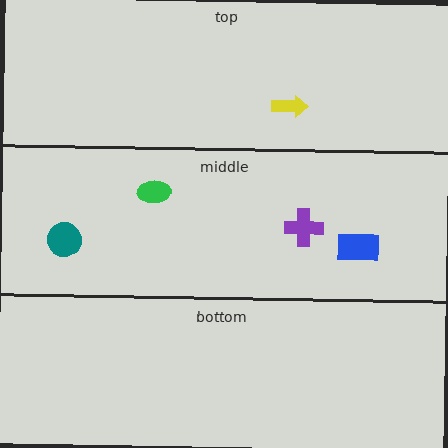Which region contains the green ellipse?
The middle region.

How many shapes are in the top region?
1.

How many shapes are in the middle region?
4.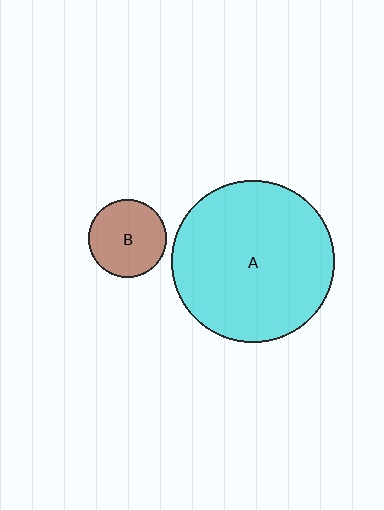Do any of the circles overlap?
No, none of the circles overlap.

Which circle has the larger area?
Circle A (cyan).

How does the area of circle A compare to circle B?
Approximately 4.3 times.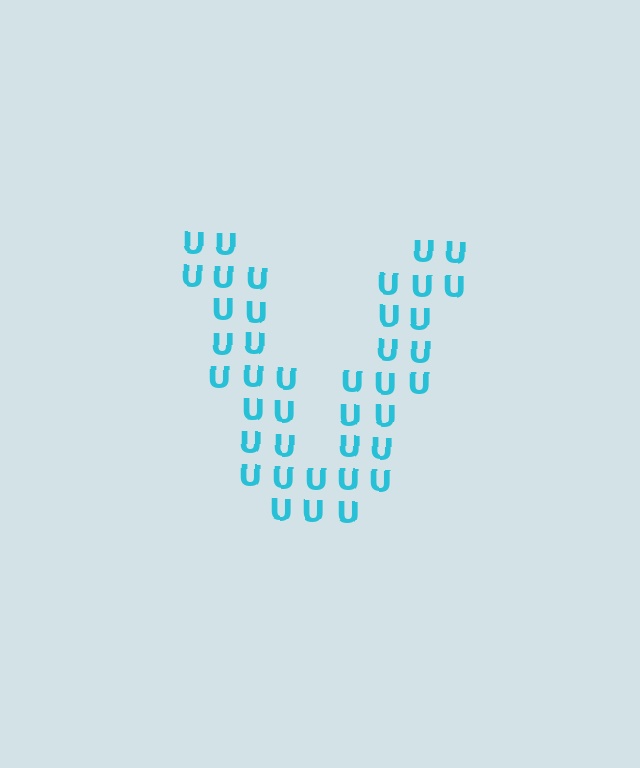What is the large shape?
The large shape is the letter V.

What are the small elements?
The small elements are letter U's.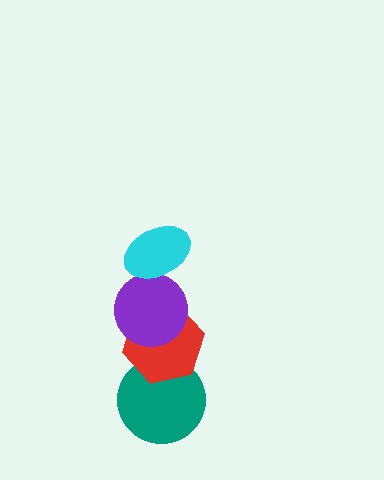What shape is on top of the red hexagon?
The purple circle is on top of the red hexagon.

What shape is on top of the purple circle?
The cyan ellipse is on top of the purple circle.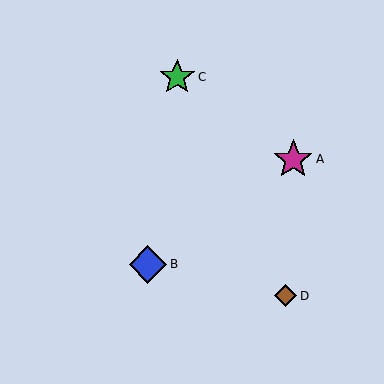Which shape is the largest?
The magenta star (labeled A) is the largest.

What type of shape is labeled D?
Shape D is a brown diamond.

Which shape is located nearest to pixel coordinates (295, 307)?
The brown diamond (labeled D) at (285, 296) is nearest to that location.